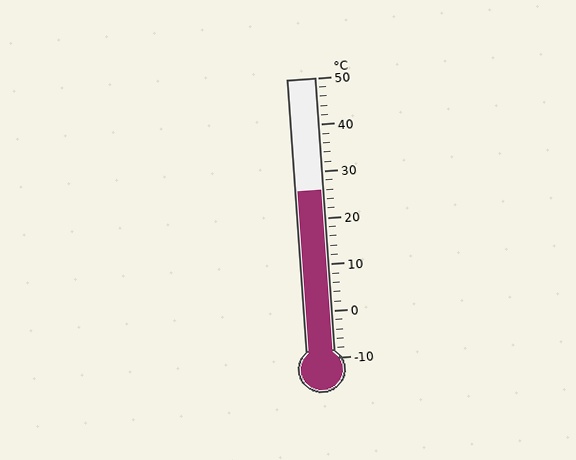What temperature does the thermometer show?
The thermometer shows approximately 26°C.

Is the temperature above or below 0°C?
The temperature is above 0°C.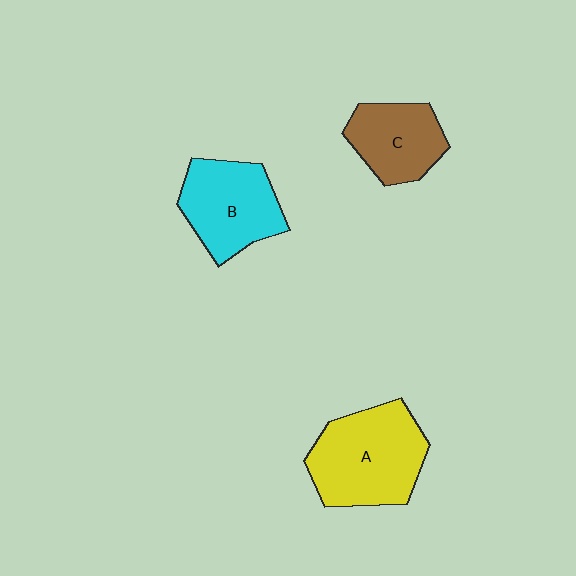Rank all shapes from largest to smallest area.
From largest to smallest: A (yellow), B (cyan), C (brown).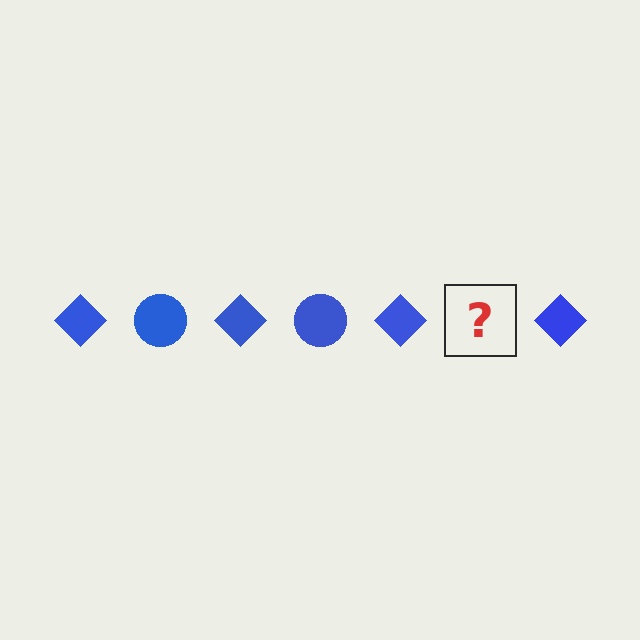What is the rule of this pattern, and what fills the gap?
The rule is that the pattern cycles through diamond, circle shapes in blue. The gap should be filled with a blue circle.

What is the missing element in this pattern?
The missing element is a blue circle.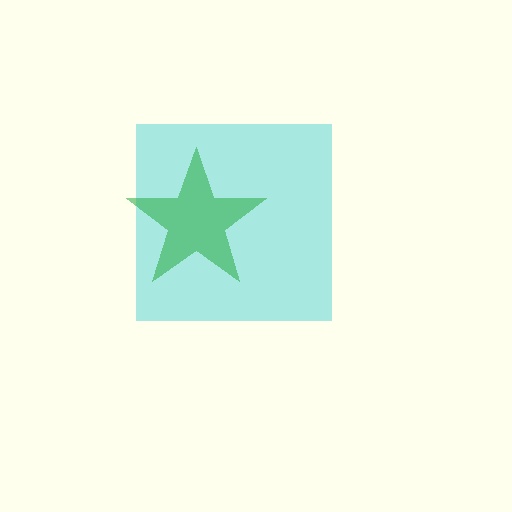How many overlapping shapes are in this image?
There are 2 overlapping shapes in the image.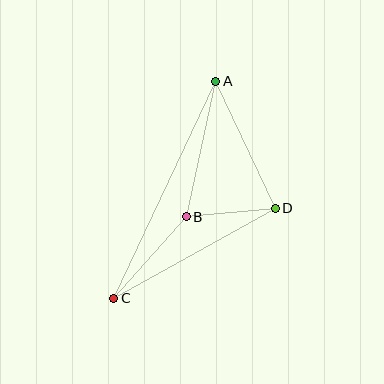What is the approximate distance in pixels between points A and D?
The distance between A and D is approximately 140 pixels.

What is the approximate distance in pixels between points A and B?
The distance between A and B is approximately 139 pixels.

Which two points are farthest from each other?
Points A and C are farthest from each other.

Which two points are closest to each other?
Points B and D are closest to each other.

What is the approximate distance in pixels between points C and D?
The distance between C and D is approximately 185 pixels.